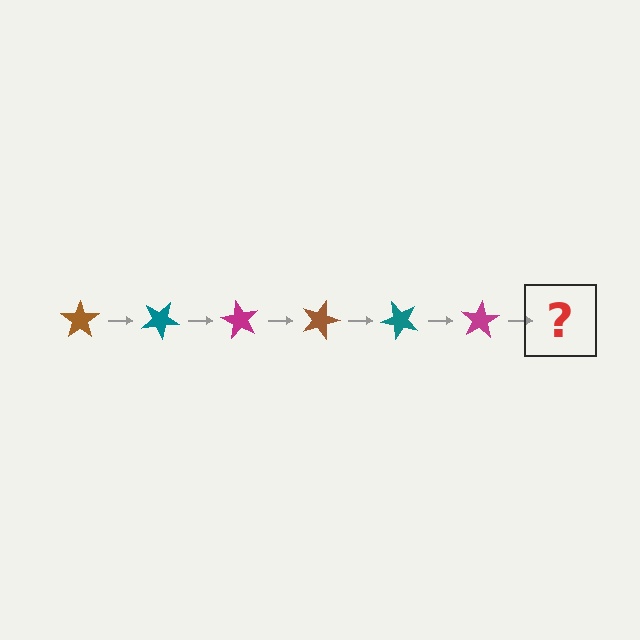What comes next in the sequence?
The next element should be a brown star, rotated 180 degrees from the start.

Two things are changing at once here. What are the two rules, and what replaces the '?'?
The two rules are that it rotates 30 degrees each step and the color cycles through brown, teal, and magenta. The '?' should be a brown star, rotated 180 degrees from the start.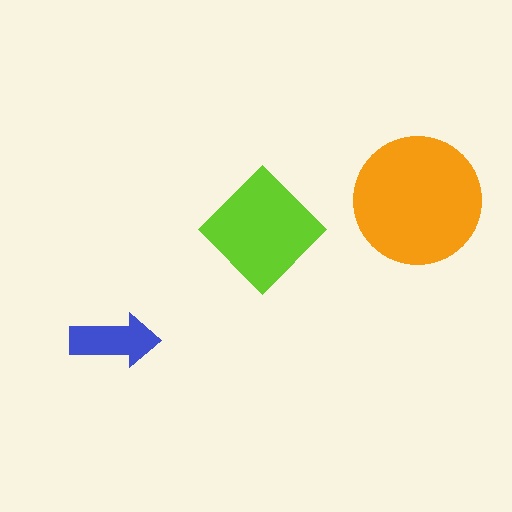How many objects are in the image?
There are 3 objects in the image.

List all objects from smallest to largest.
The blue arrow, the lime diamond, the orange circle.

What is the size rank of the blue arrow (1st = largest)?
3rd.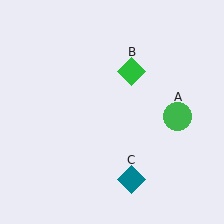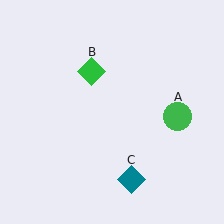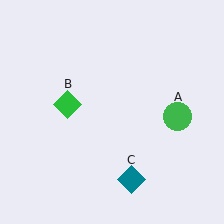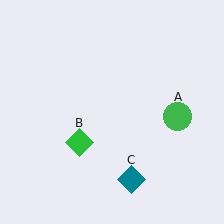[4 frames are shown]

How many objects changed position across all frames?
1 object changed position: green diamond (object B).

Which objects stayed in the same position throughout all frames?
Green circle (object A) and teal diamond (object C) remained stationary.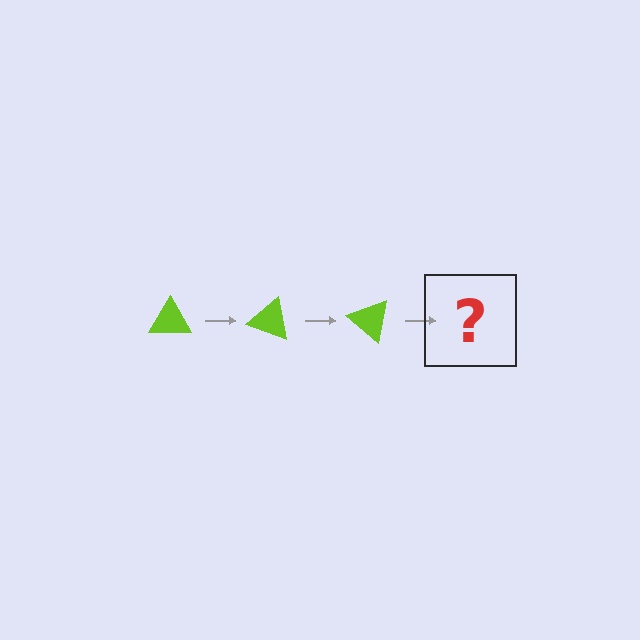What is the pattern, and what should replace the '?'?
The pattern is that the triangle rotates 20 degrees each step. The '?' should be a lime triangle rotated 60 degrees.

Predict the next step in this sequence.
The next step is a lime triangle rotated 60 degrees.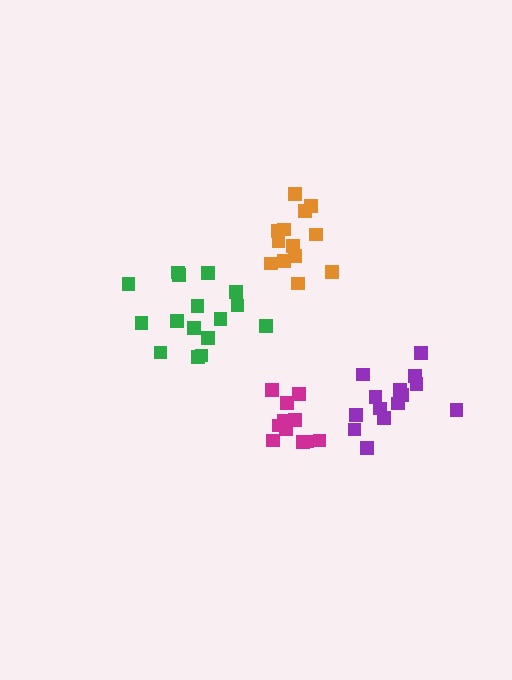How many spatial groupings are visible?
There are 4 spatial groupings.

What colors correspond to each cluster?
The clusters are colored: green, magenta, orange, purple.